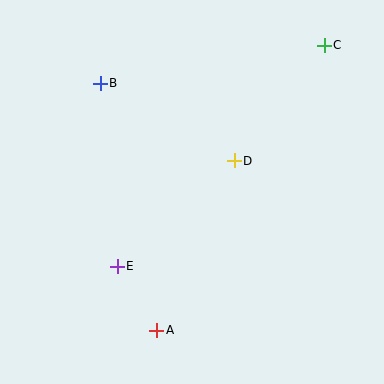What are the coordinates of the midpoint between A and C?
The midpoint between A and C is at (241, 188).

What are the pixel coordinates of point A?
Point A is at (157, 330).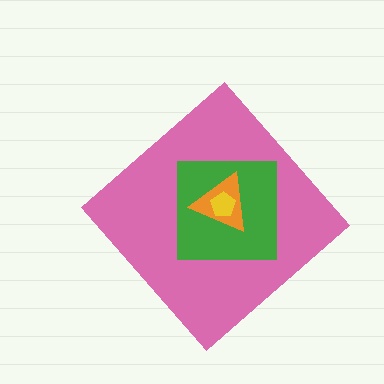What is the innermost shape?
The yellow pentagon.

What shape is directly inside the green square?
The orange triangle.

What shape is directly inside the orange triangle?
The yellow pentagon.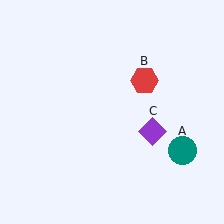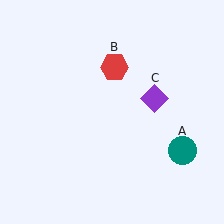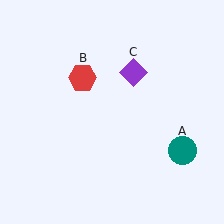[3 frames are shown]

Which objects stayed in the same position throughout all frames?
Teal circle (object A) remained stationary.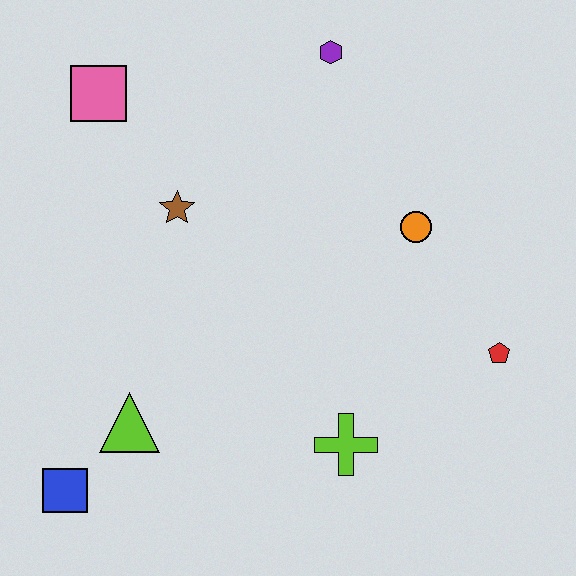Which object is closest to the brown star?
The pink square is closest to the brown star.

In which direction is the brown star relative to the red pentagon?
The brown star is to the left of the red pentagon.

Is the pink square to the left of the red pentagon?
Yes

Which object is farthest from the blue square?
The purple hexagon is farthest from the blue square.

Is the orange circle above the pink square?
No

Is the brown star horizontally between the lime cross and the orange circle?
No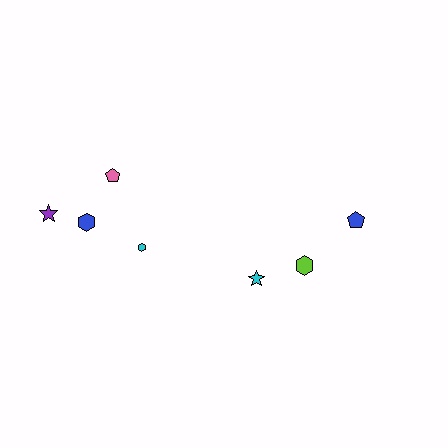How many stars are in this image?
There are 2 stars.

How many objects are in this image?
There are 7 objects.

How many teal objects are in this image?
There are no teal objects.